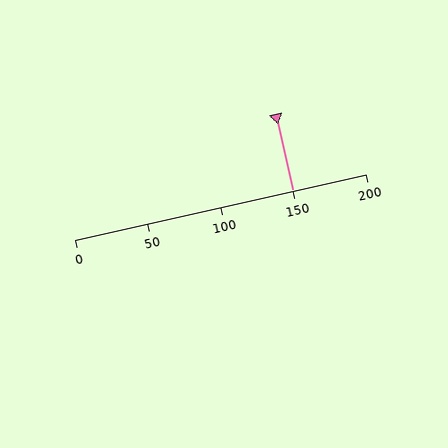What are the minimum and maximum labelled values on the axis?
The axis runs from 0 to 200.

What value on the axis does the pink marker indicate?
The marker indicates approximately 150.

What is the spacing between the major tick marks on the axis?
The major ticks are spaced 50 apart.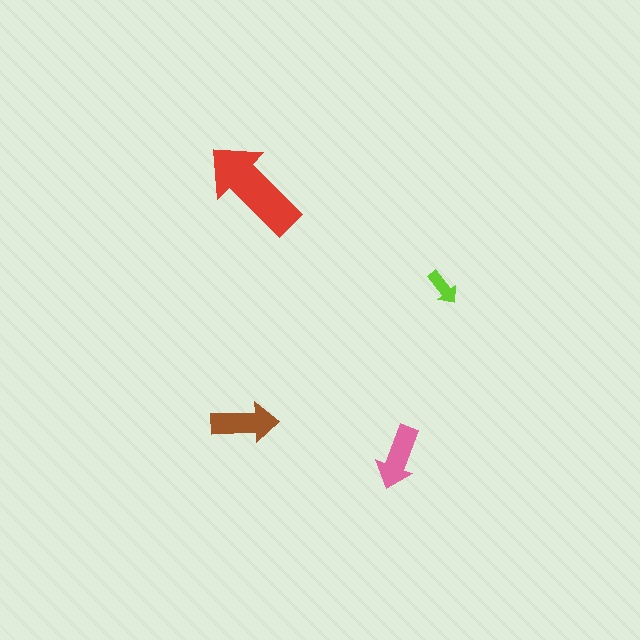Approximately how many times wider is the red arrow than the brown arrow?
About 1.5 times wider.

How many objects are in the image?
There are 4 objects in the image.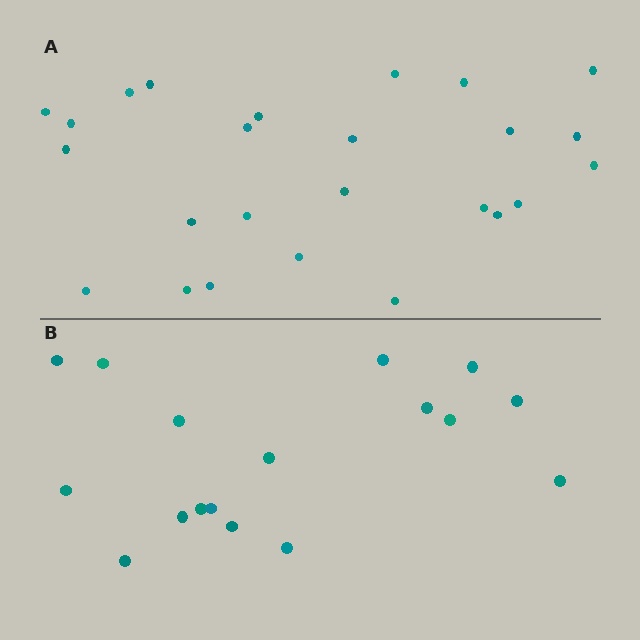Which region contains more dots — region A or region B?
Region A (the top region) has more dots.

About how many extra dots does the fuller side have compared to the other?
Region A has roughly 8 or so more dots than region B.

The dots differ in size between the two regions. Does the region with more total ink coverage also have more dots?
No. Region B has more total ink coverage because its dots are larger, but region A actually contains more individual dots. Total area can be misleading — the number of items is what matters here.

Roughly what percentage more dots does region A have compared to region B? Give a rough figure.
About 45% more.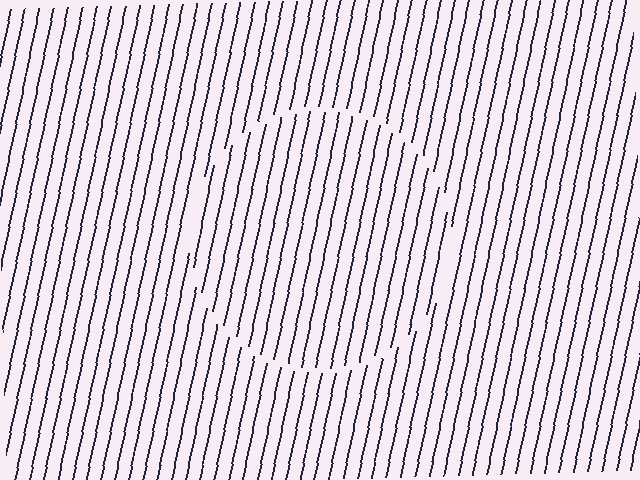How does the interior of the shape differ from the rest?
The interior of the shape contains the same grating, shifted by half a period — the contour is defined by the phase discontinuity where line-ends from the inner and outer gratings abut.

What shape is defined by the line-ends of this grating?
An illusory circle. The interior of the shape contains the same grating, shifted by half a period — the contour is defined by the phase discontinuity where line-ends from the inner and outer gratings abut.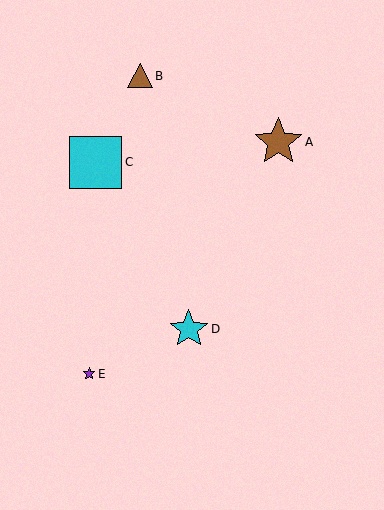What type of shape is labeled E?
Shape E is a purple star.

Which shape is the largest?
The cyan square (labeled C) is the largest.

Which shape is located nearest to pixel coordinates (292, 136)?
The brown star (labeled A) at (278, 142) is nearest to that location.